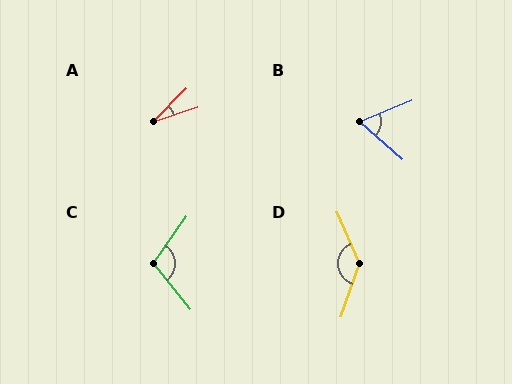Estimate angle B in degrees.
Approximately 64 degrees.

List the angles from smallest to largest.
A (28°), B (64°), C (106°), D (137°).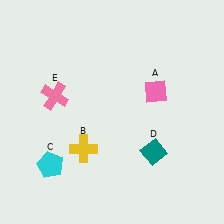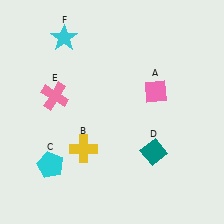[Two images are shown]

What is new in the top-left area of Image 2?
A cyan star (F) was added in the top-left area of Image 2.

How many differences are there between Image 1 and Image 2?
There is 1 difference between the two images.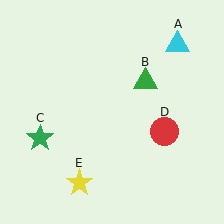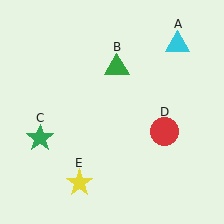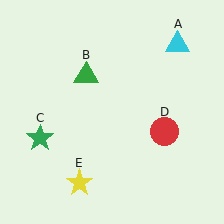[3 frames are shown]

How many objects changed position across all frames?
1 object changed position: green triangle (object B).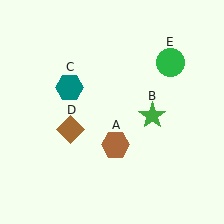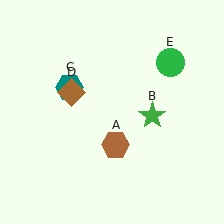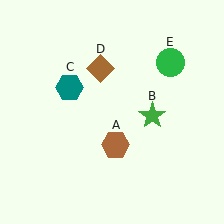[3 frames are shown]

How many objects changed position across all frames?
1 object changed position: brown diamond (object D).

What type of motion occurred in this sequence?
The brown diamond (object D) rotated clockwise around the center of the scene.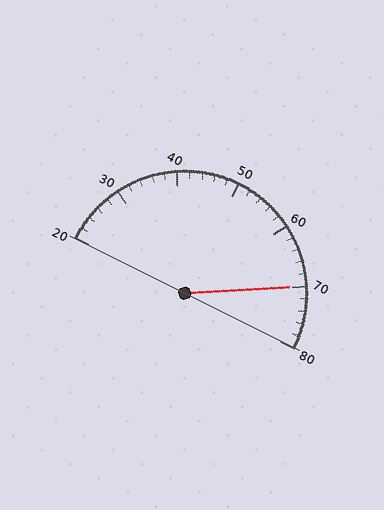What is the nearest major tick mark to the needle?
The nearest major tick mark is 70.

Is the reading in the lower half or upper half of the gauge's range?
The reading is in the upper half of the range (20 to 80).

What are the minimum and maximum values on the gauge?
The gauge ranges from 20 to 80.